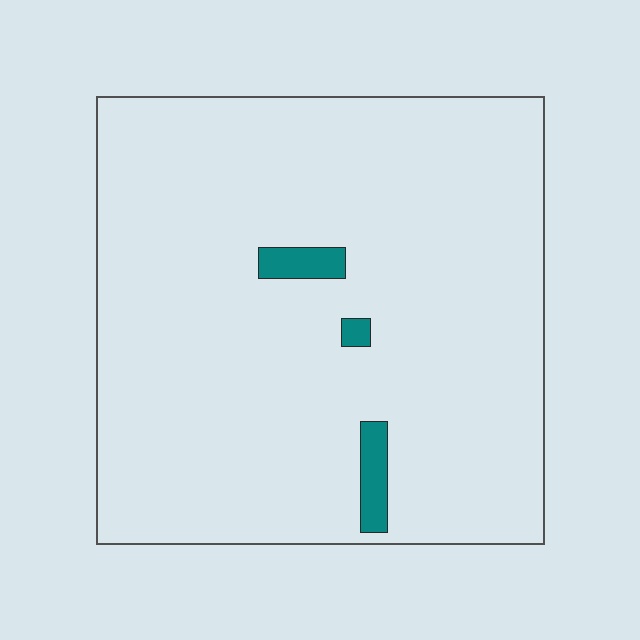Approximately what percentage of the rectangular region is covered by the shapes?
Approximately 5%.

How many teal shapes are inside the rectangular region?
3.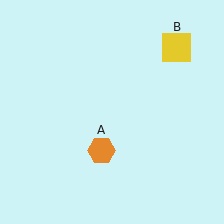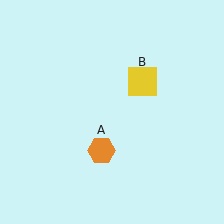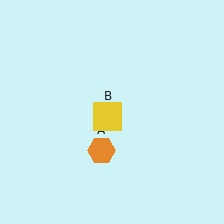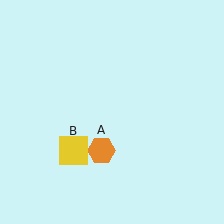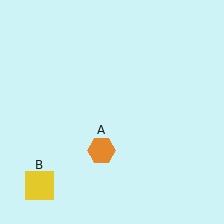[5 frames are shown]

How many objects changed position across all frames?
1 object changed position: yellow square (object B).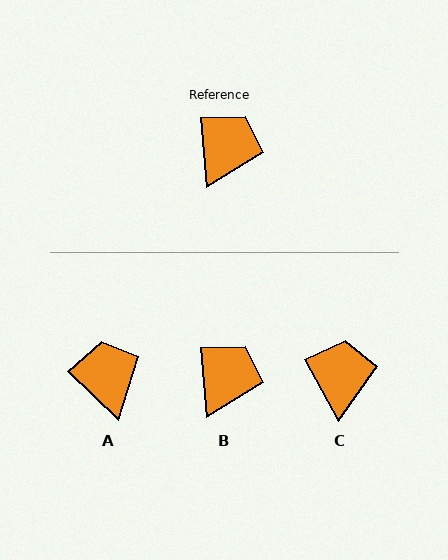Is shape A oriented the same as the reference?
No, it is off by about 41 degrees.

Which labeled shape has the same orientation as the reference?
B.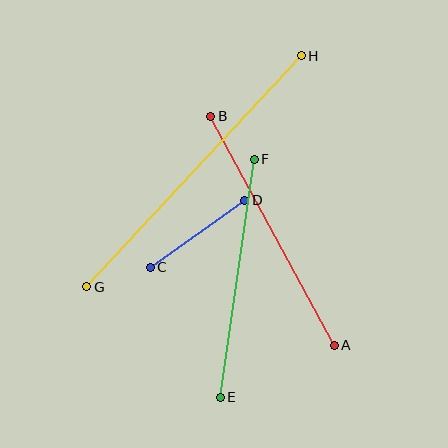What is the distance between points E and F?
The distance is approximately 240 pixels.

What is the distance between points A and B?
The distance is approximately 260 pixels.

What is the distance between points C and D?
The distance is approximately 115 pixels.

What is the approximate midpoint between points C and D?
The midpoint is at approximately (197, 234) pixels.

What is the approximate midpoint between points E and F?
The midpoint is at approximately (237, 278) pixels.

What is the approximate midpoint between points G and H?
The midpoint is at approximately (194, 171) pixels.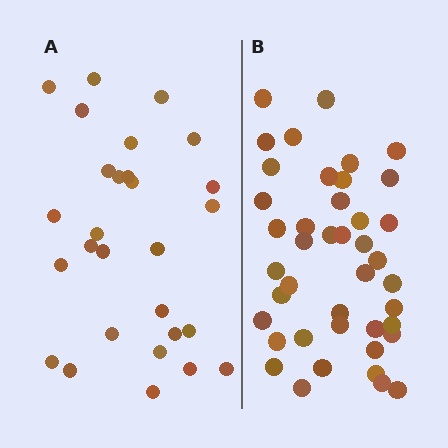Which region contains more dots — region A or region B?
Region B (the right region) has more dots.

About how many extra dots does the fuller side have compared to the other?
Region B has approximately 15 more dots than region A.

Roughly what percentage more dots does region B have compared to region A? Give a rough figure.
About 50% more.